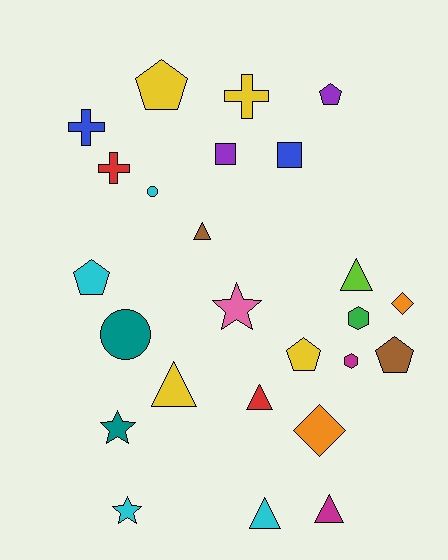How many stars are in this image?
There are 3 stars.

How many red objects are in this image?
There are 2 red objects.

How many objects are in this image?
There are 25 objects.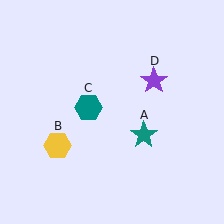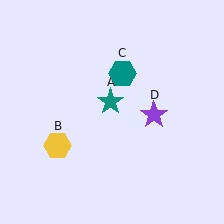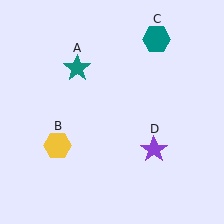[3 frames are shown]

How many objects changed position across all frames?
3 objects changed position: teal star (object A), teal hexagon (object C), purple star (object D).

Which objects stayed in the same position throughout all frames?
Yellow hexagon (object B) remained stationary.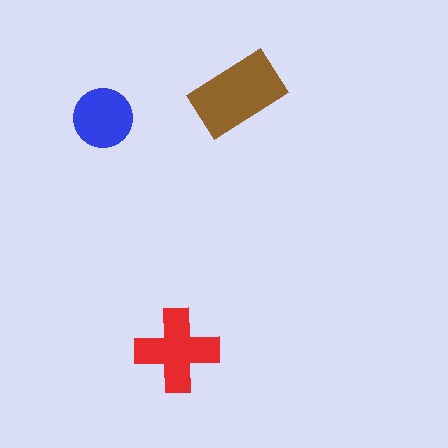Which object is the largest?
The brown rectangle.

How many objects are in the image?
There are 3 objects in the image.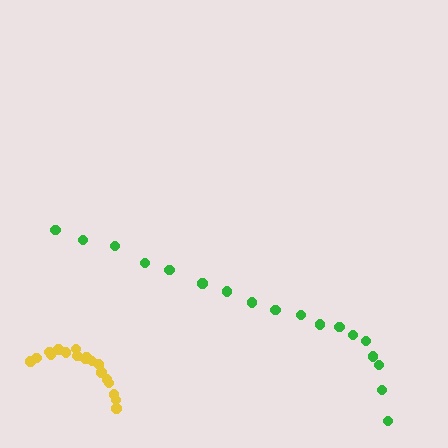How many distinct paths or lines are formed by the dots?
There are 2 distinct paths.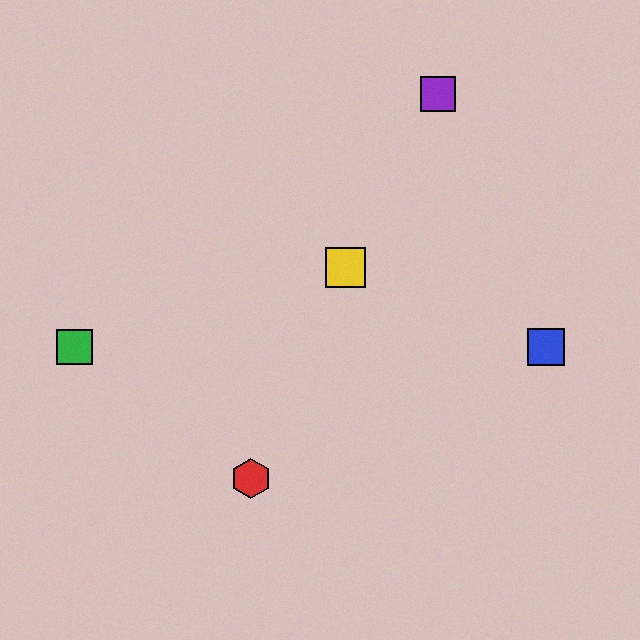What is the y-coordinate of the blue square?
The blue square is at y≈347.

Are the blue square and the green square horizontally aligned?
Yes, both are at y≈347.